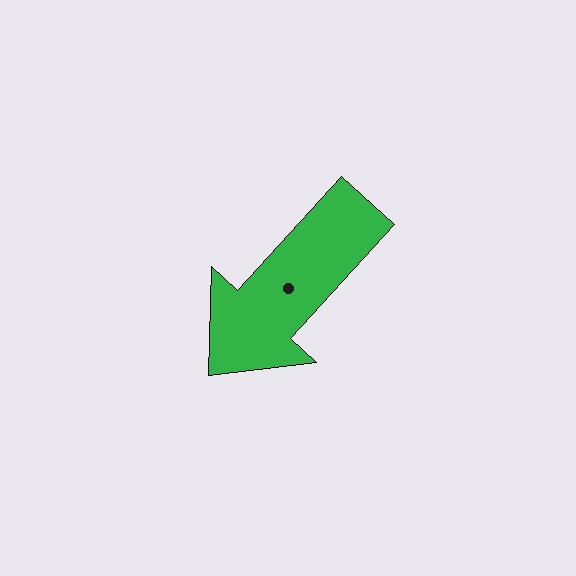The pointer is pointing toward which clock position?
Roughly 7 o'clock.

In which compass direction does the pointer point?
Southwest.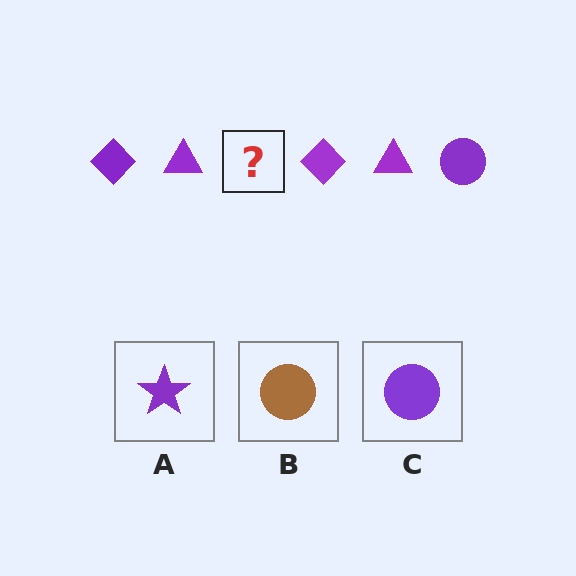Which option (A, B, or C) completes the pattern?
C.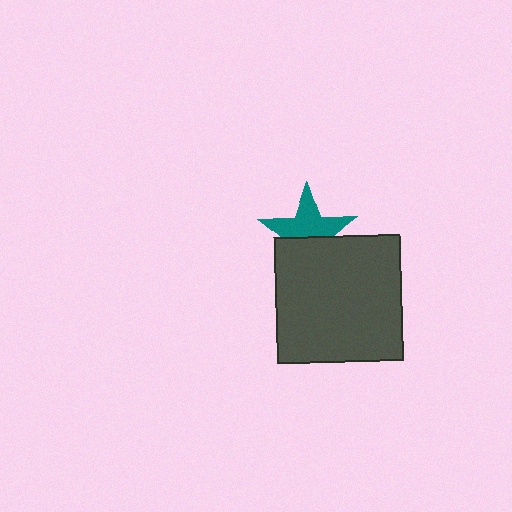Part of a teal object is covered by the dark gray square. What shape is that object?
It is a star.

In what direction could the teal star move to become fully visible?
The teal star could move up. That would shift it out from behind the dark gray square entirely.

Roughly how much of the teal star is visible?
About half of it is visible (roughly 57%).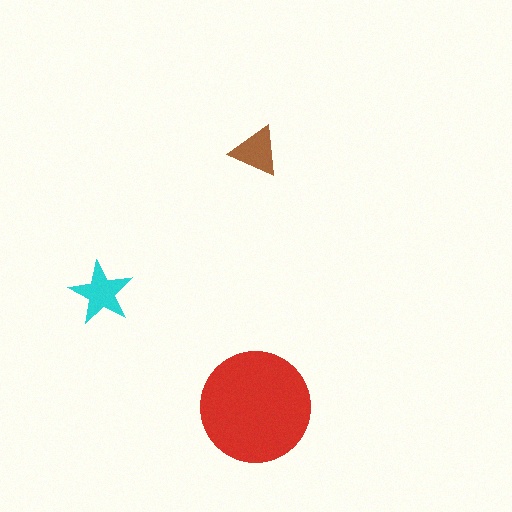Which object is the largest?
The red circle.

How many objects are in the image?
There are 3 objects in the image.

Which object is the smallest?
The brown triangle.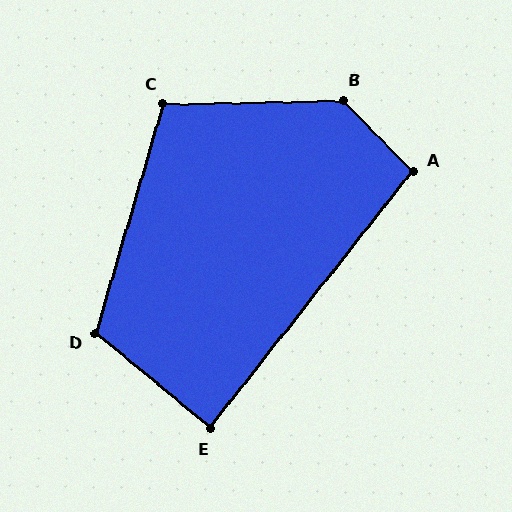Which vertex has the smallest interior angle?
E, at approximately 89 degrees.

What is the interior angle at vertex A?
Approximately 97 degrees (obtuse).